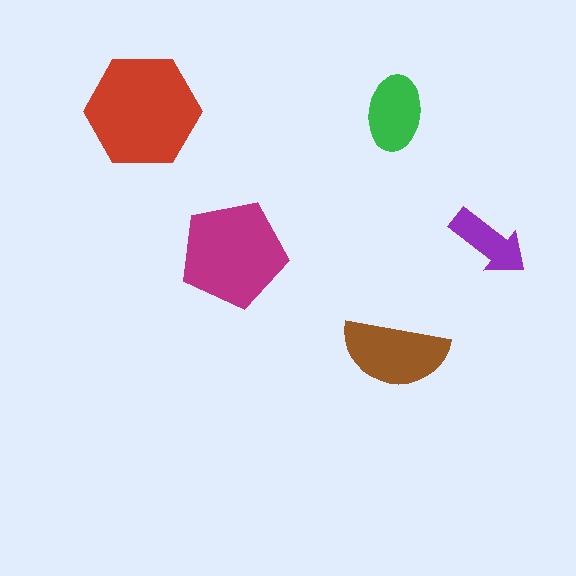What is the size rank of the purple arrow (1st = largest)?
5th.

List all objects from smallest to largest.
The purple arrow, the green ellipse, the brown semicircle, the magenta pentagon, the red hexagon.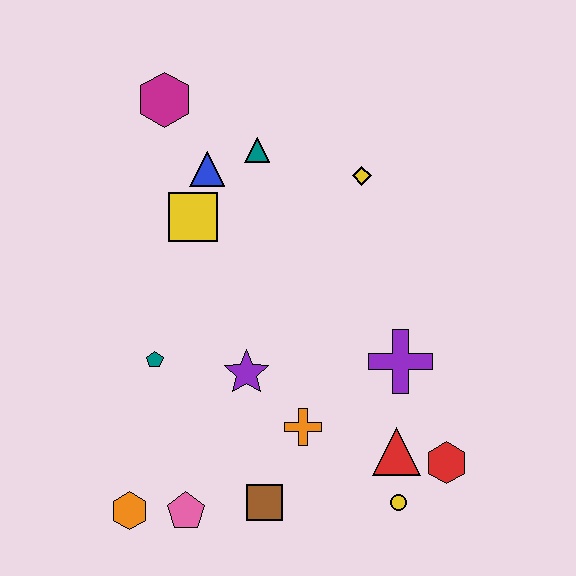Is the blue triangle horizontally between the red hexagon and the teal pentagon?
Yes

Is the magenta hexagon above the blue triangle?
Yes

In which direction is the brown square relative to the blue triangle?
The brown square is below the blue triangle.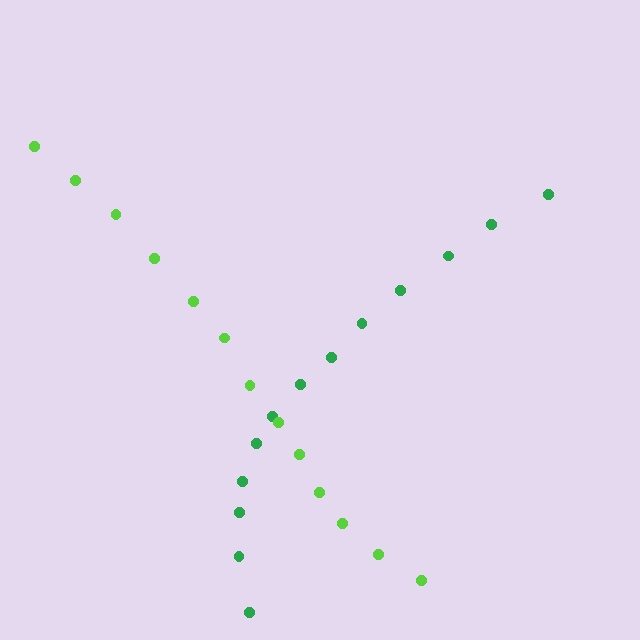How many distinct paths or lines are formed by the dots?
There are 2 distinct paths.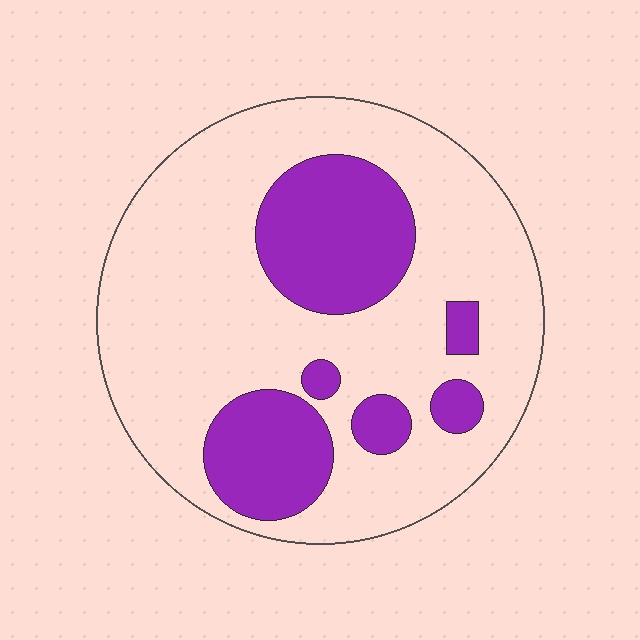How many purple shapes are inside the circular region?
6.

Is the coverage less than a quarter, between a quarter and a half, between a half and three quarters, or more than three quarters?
Between a quarter and a half.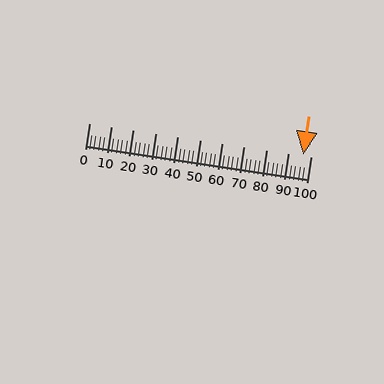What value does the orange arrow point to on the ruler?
The orange arrow points to approximately 97.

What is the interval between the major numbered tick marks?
The major tick marks are spaced 10 units apart.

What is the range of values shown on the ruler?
The ruler shows values from 0 to 100.